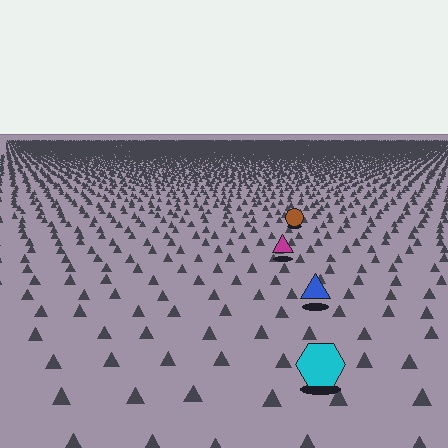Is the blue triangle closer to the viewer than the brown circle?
Yes. The blue triangle is closer — you can tell from the texture gradient: the ground texture is coarser near it.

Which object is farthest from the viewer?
The brown circle is farthest from the viewer. It appears smaller and the ground texture around it is denser.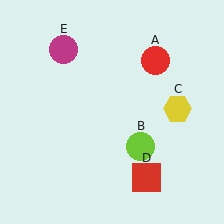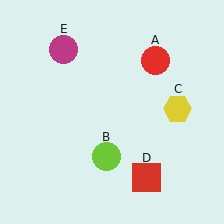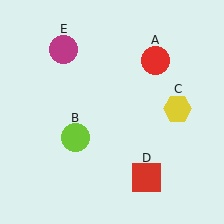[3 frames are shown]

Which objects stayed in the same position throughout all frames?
Red circle (object A) and yellow hexagon (object C) and red square (object D) and magenta circle (object E) remained stationary.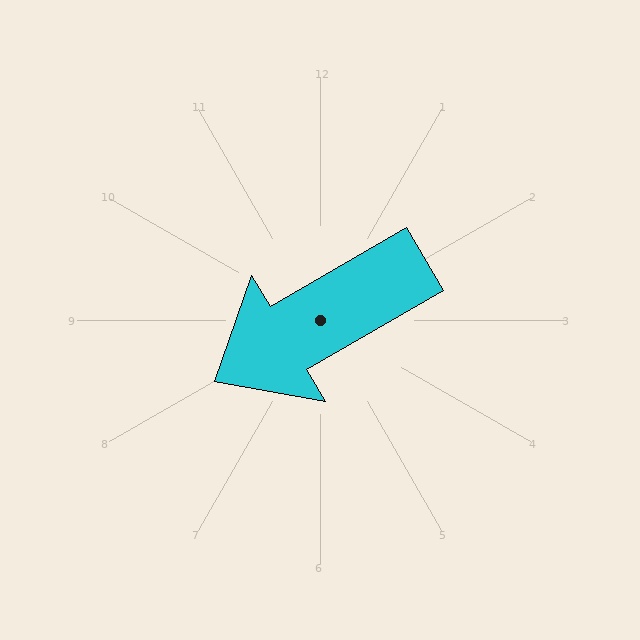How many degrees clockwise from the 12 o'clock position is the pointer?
Approximately 240 degrees.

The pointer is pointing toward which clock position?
Roughly 8 o'clock.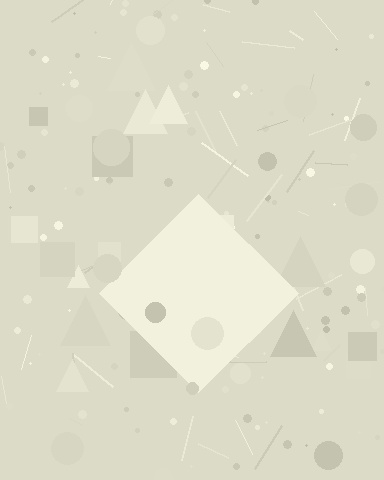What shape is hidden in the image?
A diamond is hidden in the image.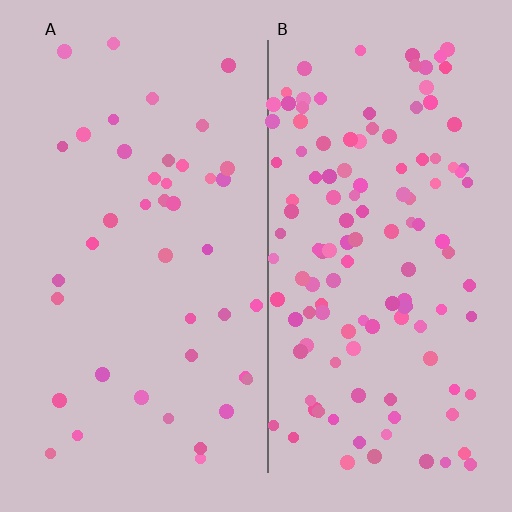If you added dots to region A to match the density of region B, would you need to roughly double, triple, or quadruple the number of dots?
Approximately triple.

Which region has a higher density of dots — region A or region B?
B (the right).